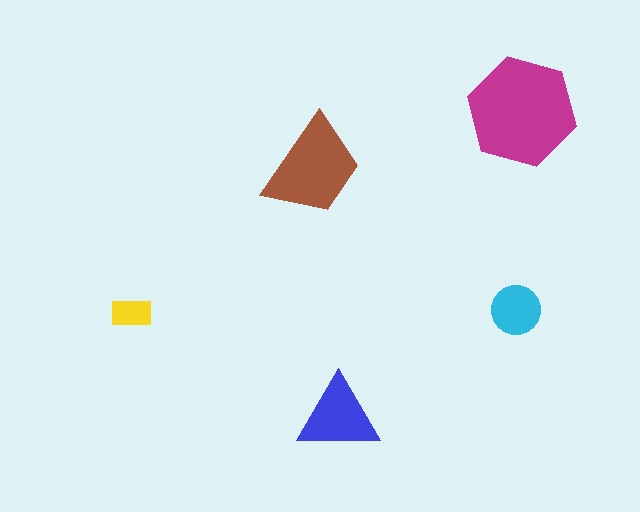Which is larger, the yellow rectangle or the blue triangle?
The blue triangle.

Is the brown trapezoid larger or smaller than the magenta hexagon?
Smaller.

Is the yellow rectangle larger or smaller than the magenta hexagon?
Smaller.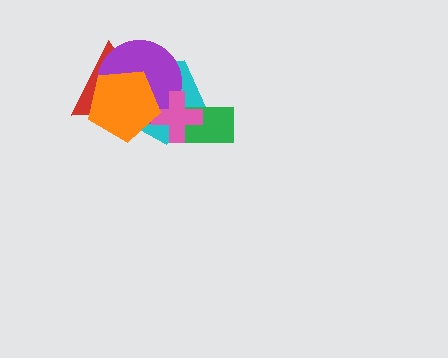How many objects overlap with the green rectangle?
2 objects overlap with the green rectangle.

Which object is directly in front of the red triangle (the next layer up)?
The purple circle is directly in front of the red triangle.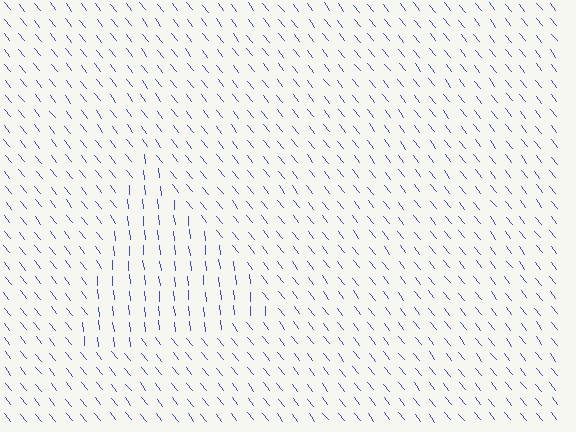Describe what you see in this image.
The image is filled with small blue line segments. A triangle region in the image has lines oriented differently from the surrounding lines, creating a visible texture boundary.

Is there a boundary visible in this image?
Yes, there is a texture boundary formed by a change in line orientation.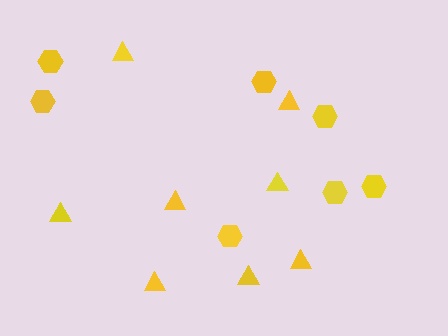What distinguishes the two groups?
There are 2 groups: one group of triangles (8) and one group of hexagons (7).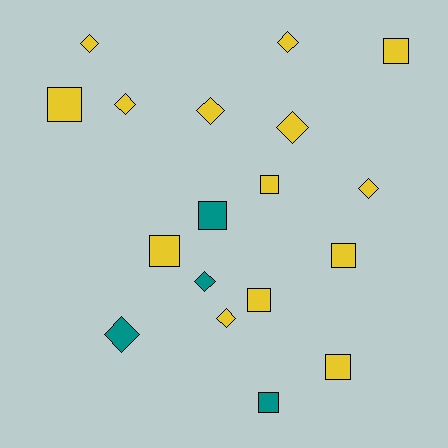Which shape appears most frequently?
Diamond, with 9 objects.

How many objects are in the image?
There are 18 objects.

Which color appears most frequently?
Yellow, with 14 objects.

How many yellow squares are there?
There are 7 yellow squares.